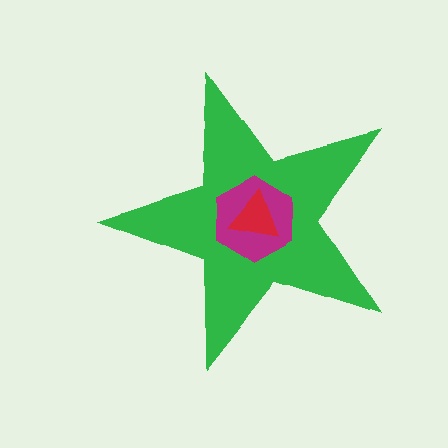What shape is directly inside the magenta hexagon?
The red triangle.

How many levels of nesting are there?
3.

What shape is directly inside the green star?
The magenta hexagon.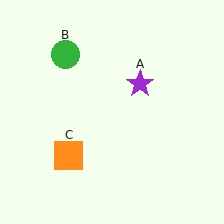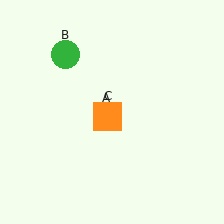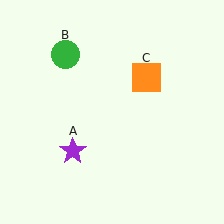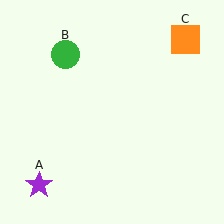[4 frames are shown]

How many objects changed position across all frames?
2 objects changed position: purple star (object A), orange square (object C).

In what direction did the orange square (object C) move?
The orange square (object C) moved up and to the right.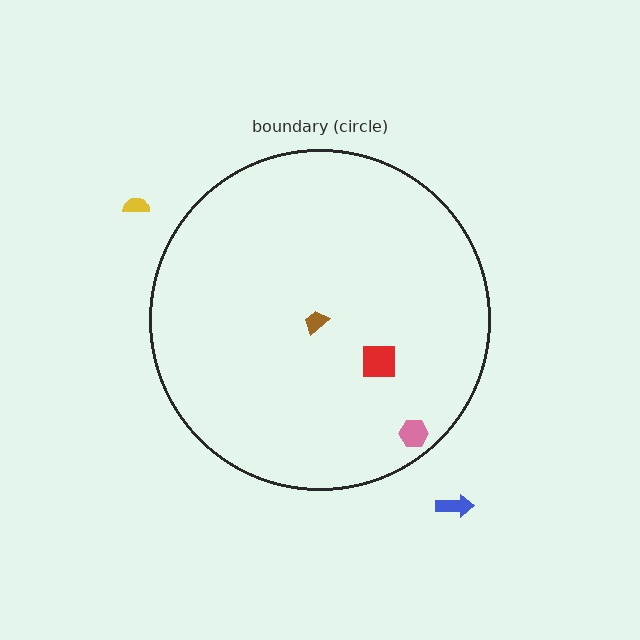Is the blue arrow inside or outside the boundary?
Outside.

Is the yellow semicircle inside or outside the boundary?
Outside.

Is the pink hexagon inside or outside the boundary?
Inside.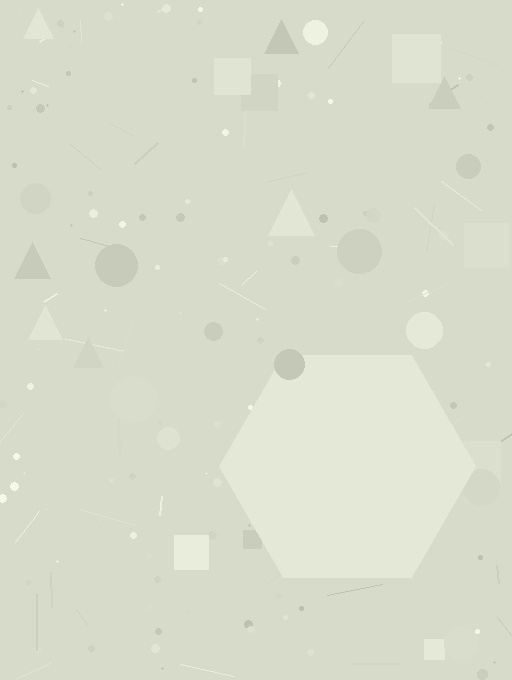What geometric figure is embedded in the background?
A hexagon is embedded in the background.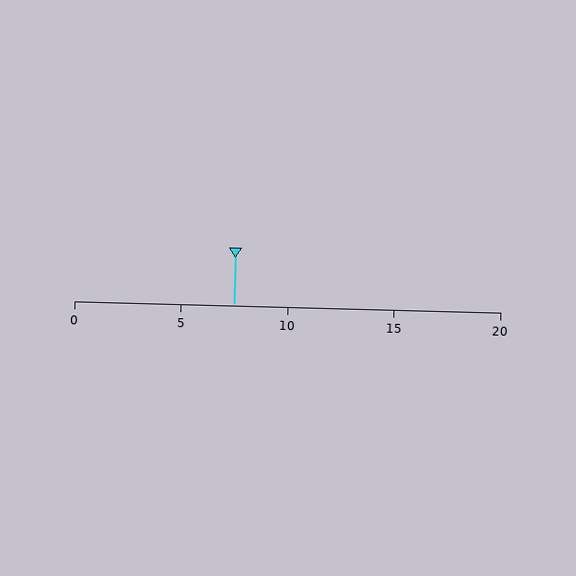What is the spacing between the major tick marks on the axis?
The major ticks are spaced 5 apart.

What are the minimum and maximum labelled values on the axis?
The axis runs from 0 to 20.